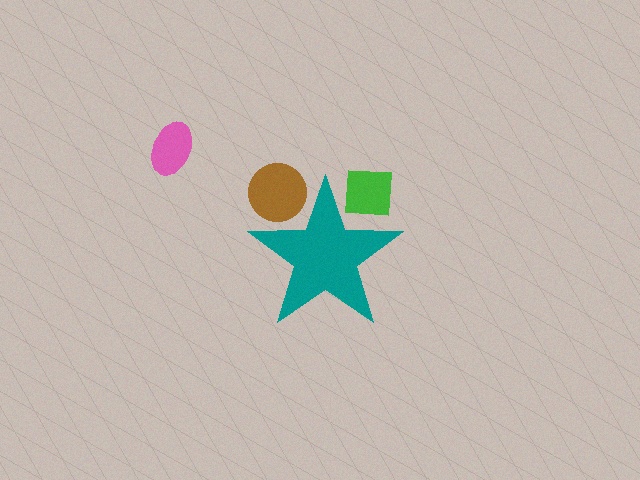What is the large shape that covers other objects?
A teal star.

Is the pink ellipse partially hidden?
No, the pink ellipse is fully visible.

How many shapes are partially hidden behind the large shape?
2 shapes are partially hidden.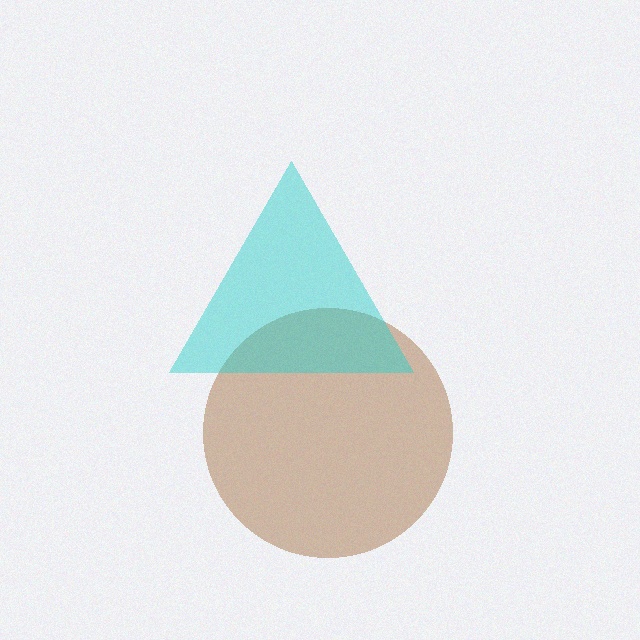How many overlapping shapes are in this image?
There are 2 overlapping shapes in the image.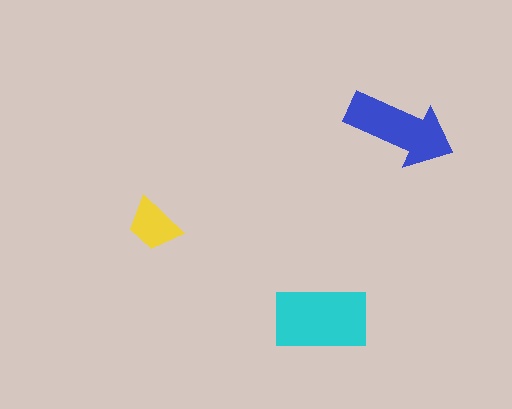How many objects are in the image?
There are 3 objects in the image.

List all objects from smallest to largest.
The yellow trapezoid, the blue arrow, the cyan rectangle.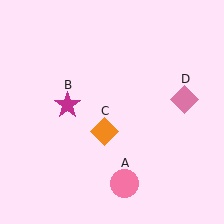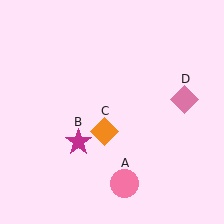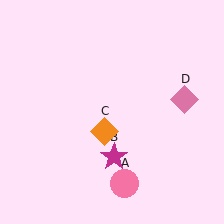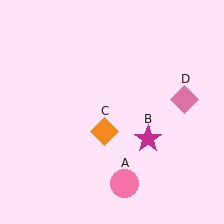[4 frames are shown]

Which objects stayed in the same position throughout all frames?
Pink circle (object A) and orange diamond (object C) and pink diamond (object D) remained stationary.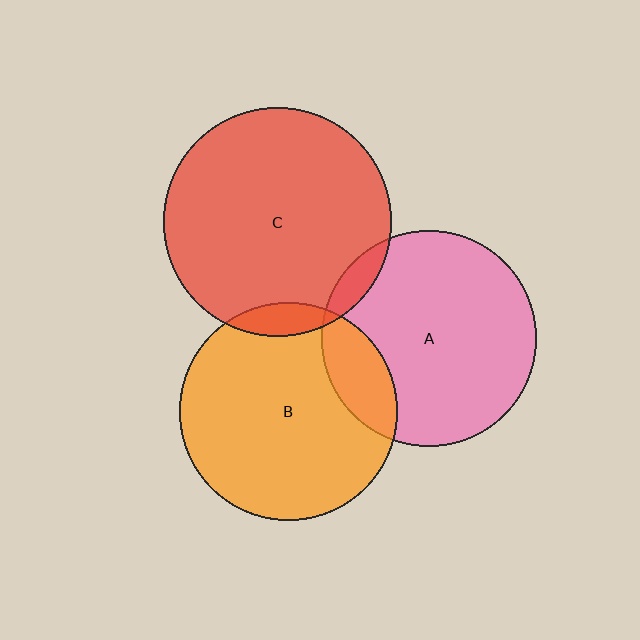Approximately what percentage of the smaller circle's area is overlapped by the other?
Approximately 5%.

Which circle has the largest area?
Circle C (red).